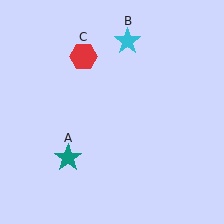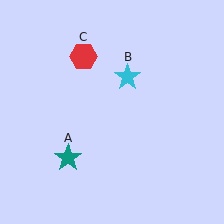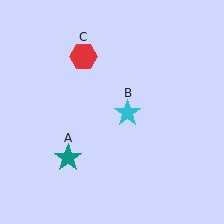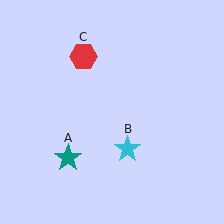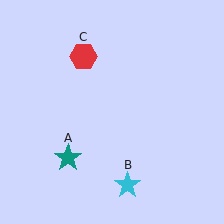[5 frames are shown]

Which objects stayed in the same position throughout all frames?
Teal star (object A) and red hexagon (object C) remained stationary.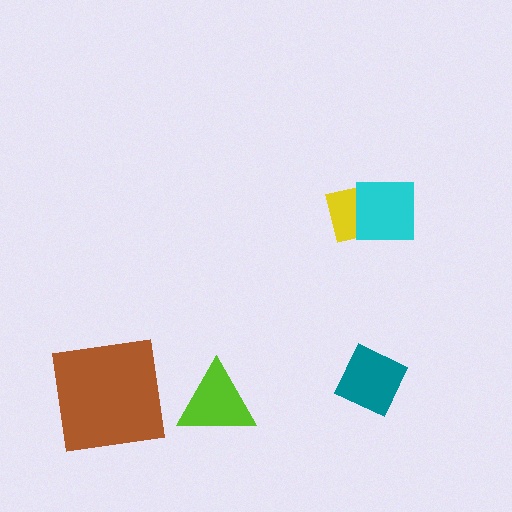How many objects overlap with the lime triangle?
0 objects overlap with the lime triangle.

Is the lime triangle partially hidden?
No, no other shape covers it.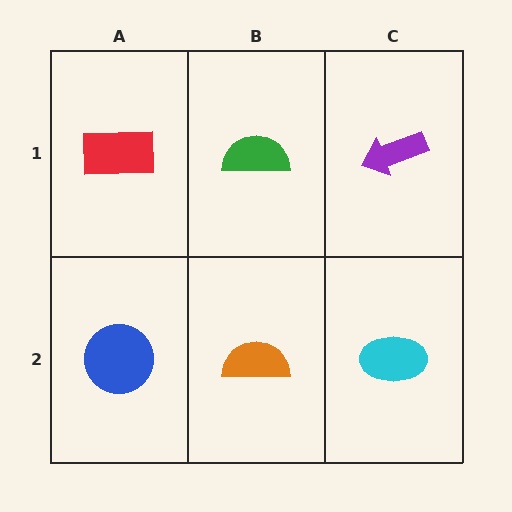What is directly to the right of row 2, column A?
An orange semicircle.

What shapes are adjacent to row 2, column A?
A red rectangle (row 1, column A), an orange semicircle (row 2, column B).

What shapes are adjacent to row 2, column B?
A green semicircle (row 1, column B), a blue circle (row 2, column A), a cyan ellipse (row 2, column C).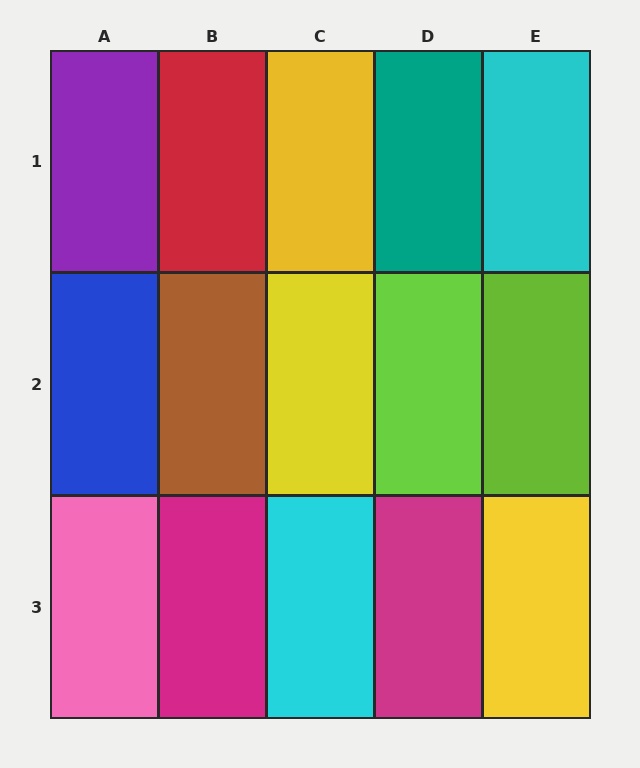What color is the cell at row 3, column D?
Magenta.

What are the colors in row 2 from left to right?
Blue, brown, yellow, lime, lime.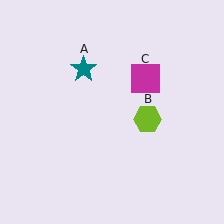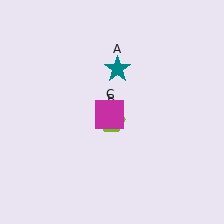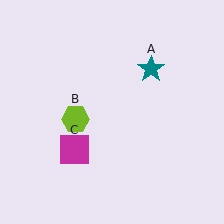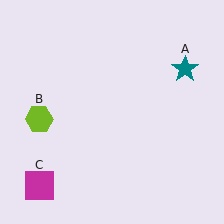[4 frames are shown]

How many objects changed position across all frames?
3 objects changed position: teal star (object A), lime hexagon (object B), magenta square (object C).